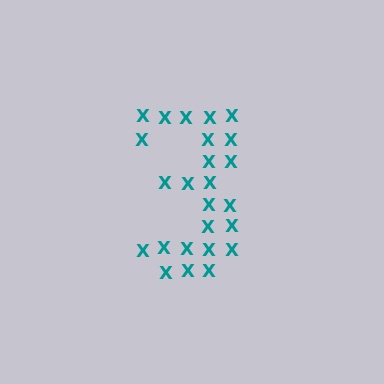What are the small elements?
The small elements are letter X's.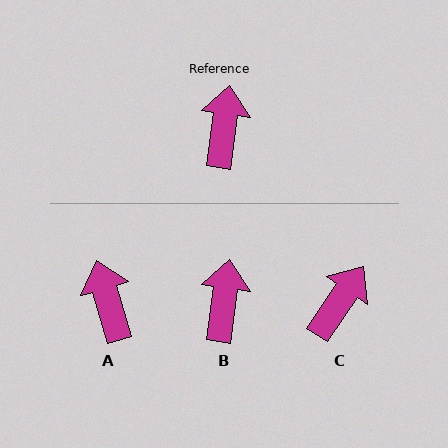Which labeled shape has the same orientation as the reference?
B.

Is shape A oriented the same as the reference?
No, it is off by about 24 degrees.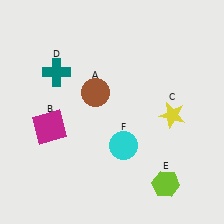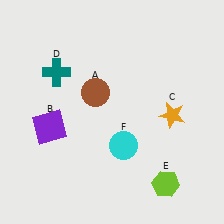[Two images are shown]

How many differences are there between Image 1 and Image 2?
There are 2 differences between the two images.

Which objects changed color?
B changed from magenta to purple. C changed from yellow to orange.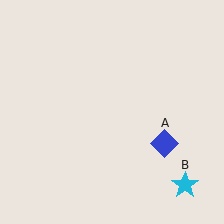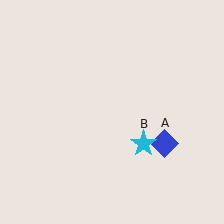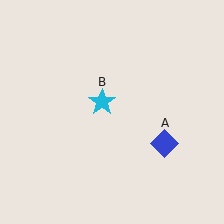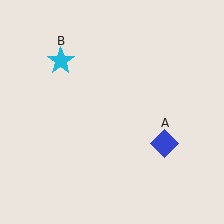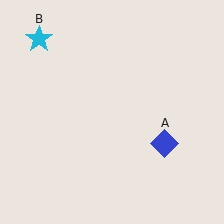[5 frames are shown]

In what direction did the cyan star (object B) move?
The cyan star (object B) moved up and to the left.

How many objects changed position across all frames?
1 object changed position: cyan star (object B).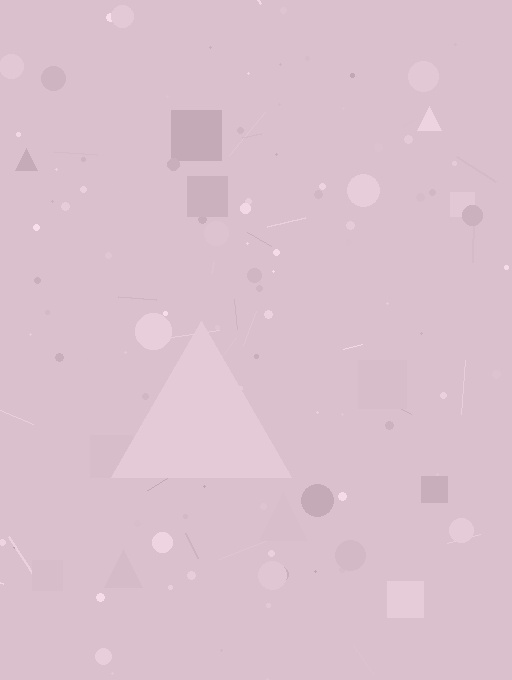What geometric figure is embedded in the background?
A triangle is embedded in the background.